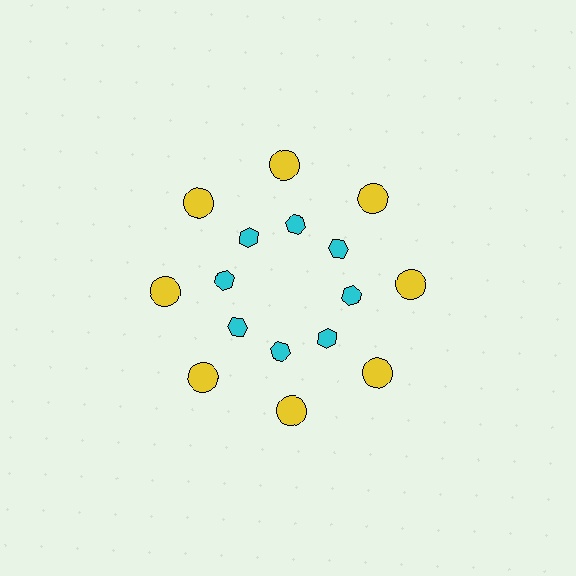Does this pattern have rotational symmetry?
Yes, this pattern has 8-fold rotational symmetry. It looks the same after rotating 45 degrees around the center.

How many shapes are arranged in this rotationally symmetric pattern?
There are 16 shapes, arranged in 8 groups of 2.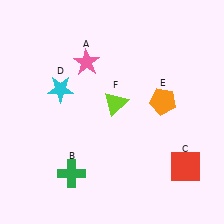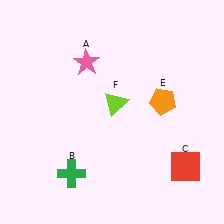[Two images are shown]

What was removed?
The cyan star (D) was removed in Image 2.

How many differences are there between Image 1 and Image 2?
There is 1 difference between the two images.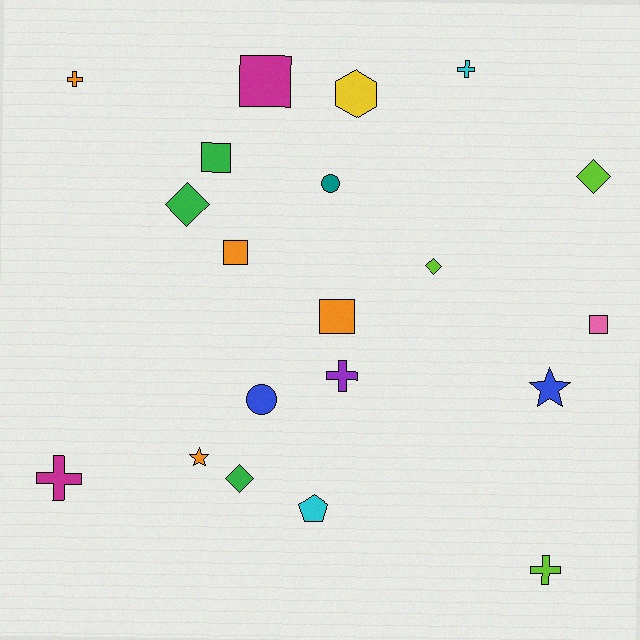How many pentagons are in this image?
There is 1 pentagon.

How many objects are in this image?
There are 20 objects.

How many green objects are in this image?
There are 3 green objects.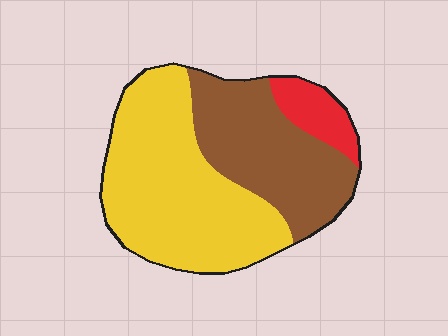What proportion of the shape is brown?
Brown takes up between a third and a half of the shape.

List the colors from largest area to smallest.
From largest to smallest: yellow, brown, red.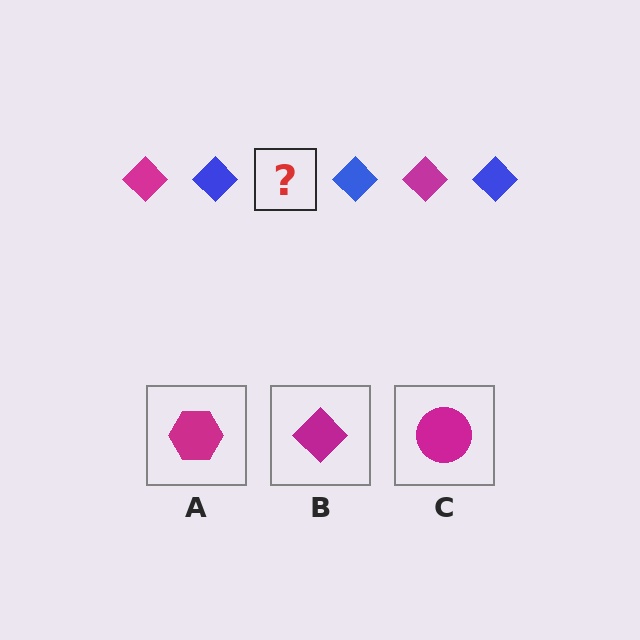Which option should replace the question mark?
Option B.